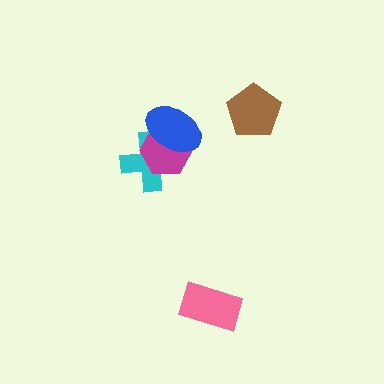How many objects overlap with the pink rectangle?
0 objects overlap with the pink rectangle.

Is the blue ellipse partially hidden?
No, no other shape covers it.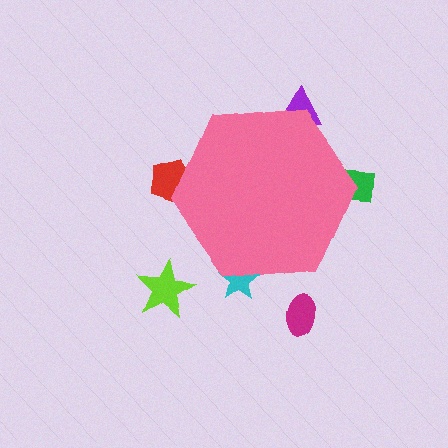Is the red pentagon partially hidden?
Yes, the red pentagon is partially hidden behind the pink hexagon.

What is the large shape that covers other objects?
A pink hexagon.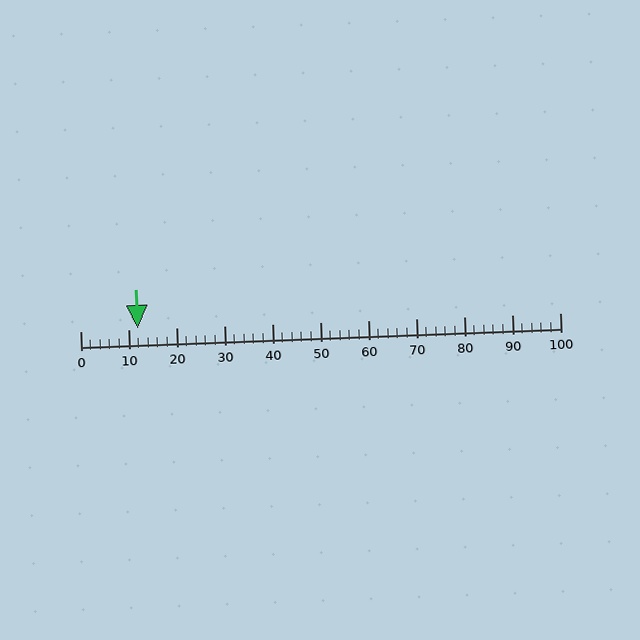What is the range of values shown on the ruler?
The ruler shows values from 0 to 100.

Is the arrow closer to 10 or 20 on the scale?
The arrow is closer to 10.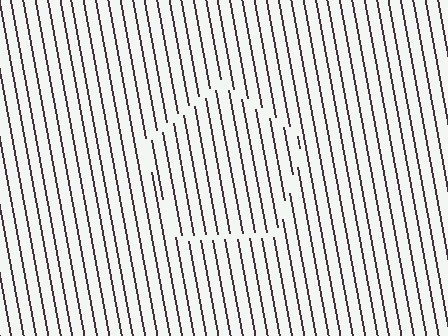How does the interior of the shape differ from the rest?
The interior of the shape contains the same grating, shifted by half a period — the contour is defined by the phase discontinuity where line-ends from the inner and outer gratings abut.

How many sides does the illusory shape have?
5 sides — the line-ends trace a pentagon.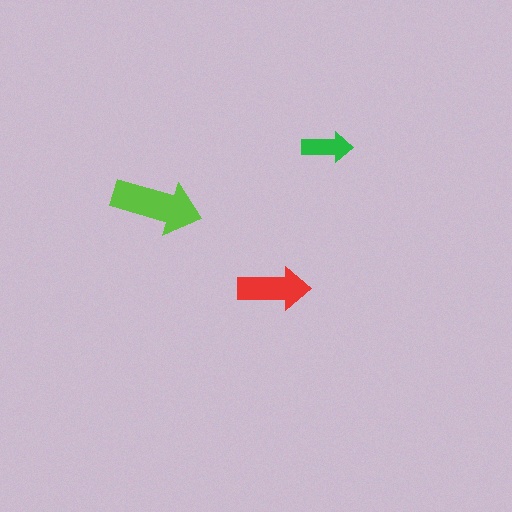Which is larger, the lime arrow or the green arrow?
The lime one.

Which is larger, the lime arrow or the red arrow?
The lime one.